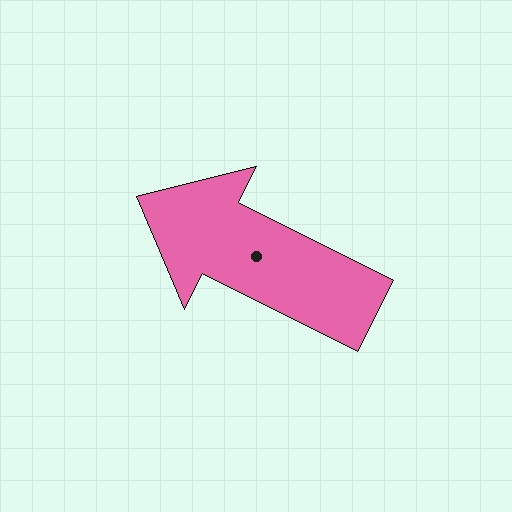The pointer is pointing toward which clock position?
Roughly 10 o'clock.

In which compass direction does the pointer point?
Northwest.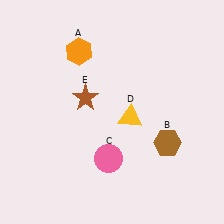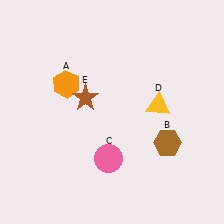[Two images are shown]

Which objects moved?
The objects that moved are: the orange hexagon (A), the yellow triangle (D).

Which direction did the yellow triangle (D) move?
The yellow triangle (D) moved right.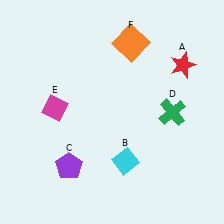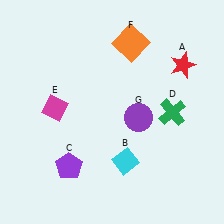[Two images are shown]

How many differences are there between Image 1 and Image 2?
There is 1 difference between the two images.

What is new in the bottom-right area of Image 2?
A purple circle (G) was added in the bottom-right area of Image 2.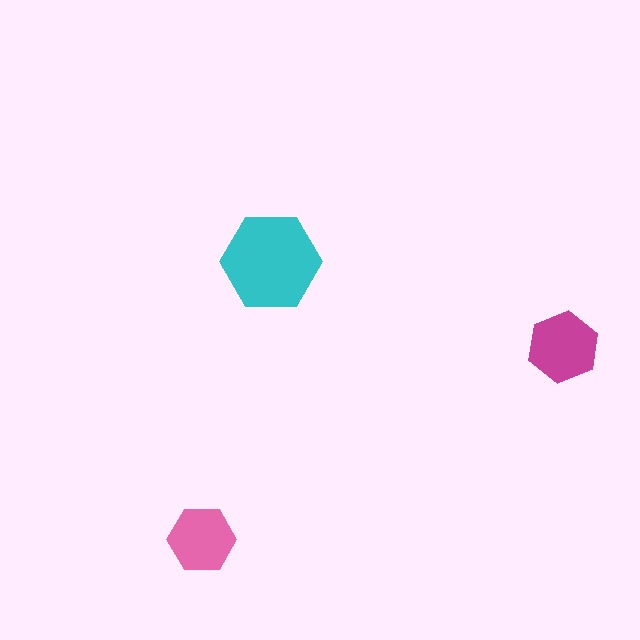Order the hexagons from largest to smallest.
the cyan one, the magenta one, the pink one.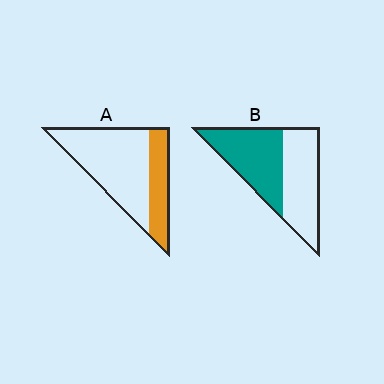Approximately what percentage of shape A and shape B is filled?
A is approximately 30% and B is approximately 50%.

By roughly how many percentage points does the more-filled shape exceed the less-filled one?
By roughly 20 percentage points (B over A).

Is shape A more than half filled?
No.